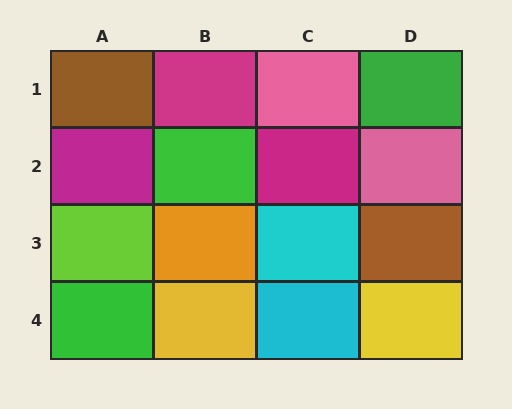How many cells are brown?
2 cells are brown.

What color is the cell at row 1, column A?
Brown.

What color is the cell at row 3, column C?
Cyan.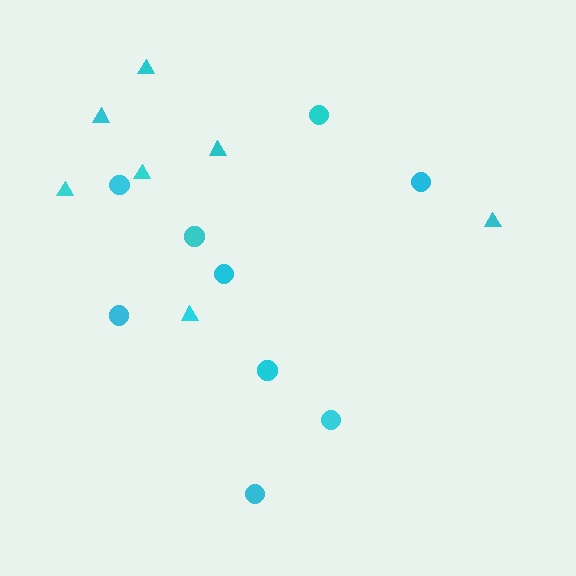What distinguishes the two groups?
There are 2 groups: one group of circles (9) and one group of triangles (7).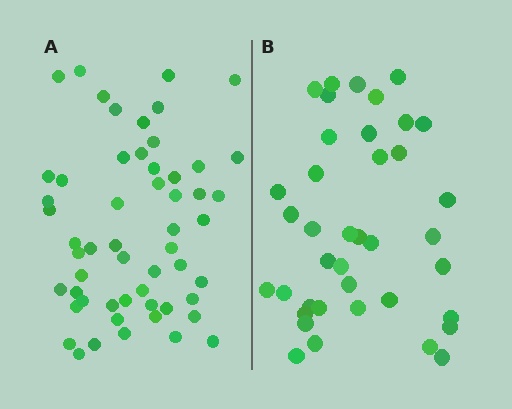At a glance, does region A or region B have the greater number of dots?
Region A (the left region) has more dots.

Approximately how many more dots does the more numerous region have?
Region A has approximately 15 more dots than region B.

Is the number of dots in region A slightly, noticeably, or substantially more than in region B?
Region A has noticeably more, but not dramatically so. The ratio is roughly 1.4 to 1.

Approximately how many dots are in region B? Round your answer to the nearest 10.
About 40 dots. (The exact count is 39, which rounds to 40.)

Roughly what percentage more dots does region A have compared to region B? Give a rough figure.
About 40% more.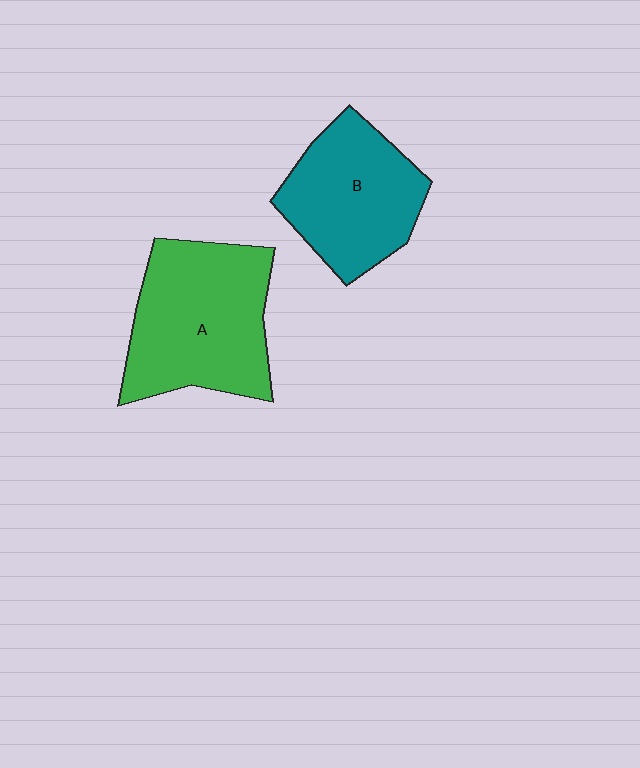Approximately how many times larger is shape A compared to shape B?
Approximately 1.2 times.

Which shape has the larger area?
Shape A (green).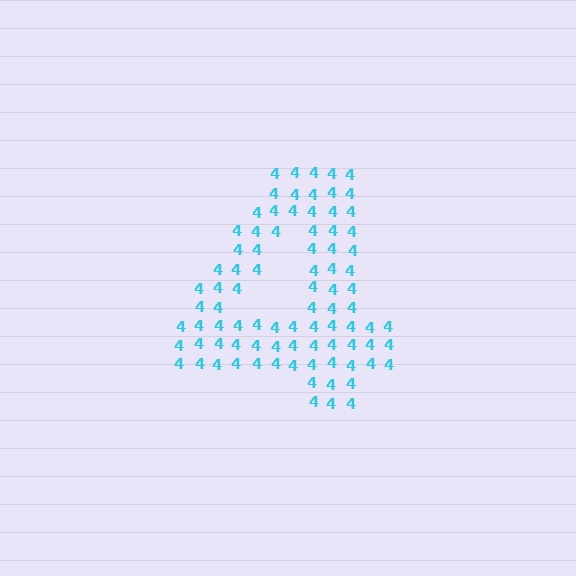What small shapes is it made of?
It is made of small digit 4's.